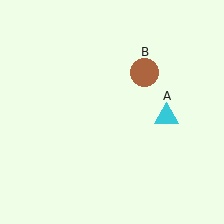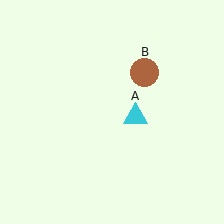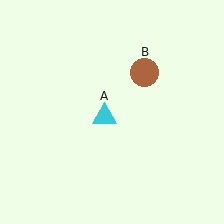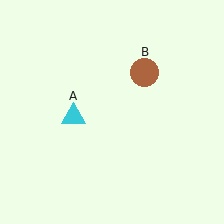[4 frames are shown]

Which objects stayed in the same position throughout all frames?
Brown circle (object B) remained stationary.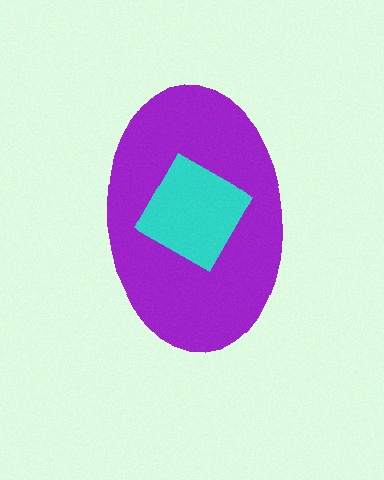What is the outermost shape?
The purple ellipse.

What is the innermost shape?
The cyan square.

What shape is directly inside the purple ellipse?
The cyan square.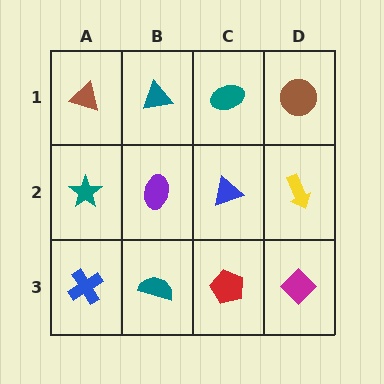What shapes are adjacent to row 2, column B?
A teal triangle (row 1, column B), a teal semicircle (row 3, column B), a teal star (row 2, column A), a blue triangle (row 2, column C).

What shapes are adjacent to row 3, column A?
A teal star (row 2, column A), a teal semicircle (row 3, column B).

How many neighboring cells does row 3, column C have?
3.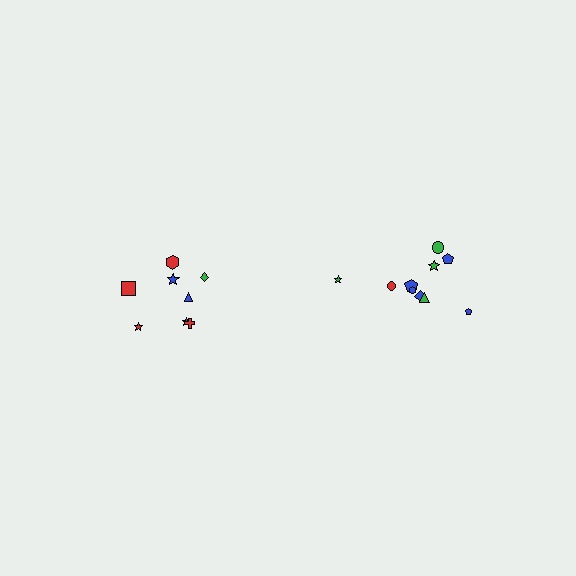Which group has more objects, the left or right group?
The right group.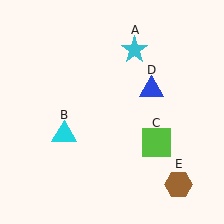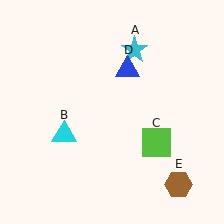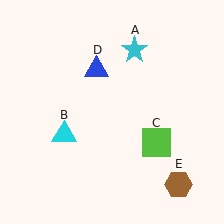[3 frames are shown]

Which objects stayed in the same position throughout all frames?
Cyan star (object A) and cyan triangle (object B) and lime square (object C) and brown hexagon (object E) remained stationary.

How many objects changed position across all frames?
1 object changed position: blue triangle (object D).